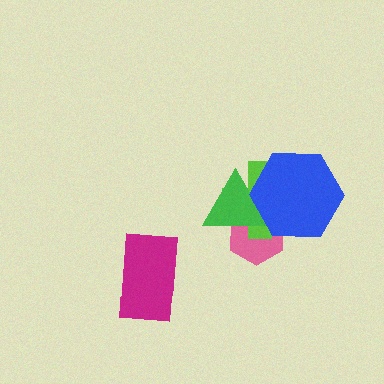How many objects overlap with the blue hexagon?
3 objects overlap with the blue hexagon.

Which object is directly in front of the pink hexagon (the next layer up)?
The lime cross is directly in front of the pink hexagon.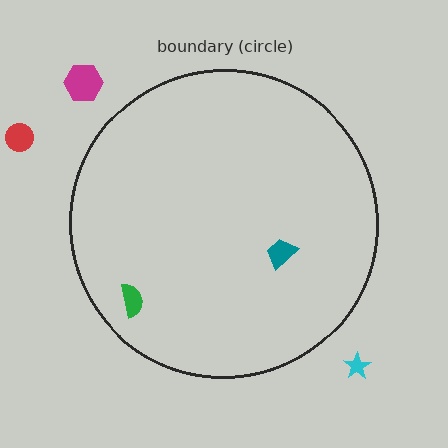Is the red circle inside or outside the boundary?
Outside.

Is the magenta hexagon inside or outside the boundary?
Outside.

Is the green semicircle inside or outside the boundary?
Inside.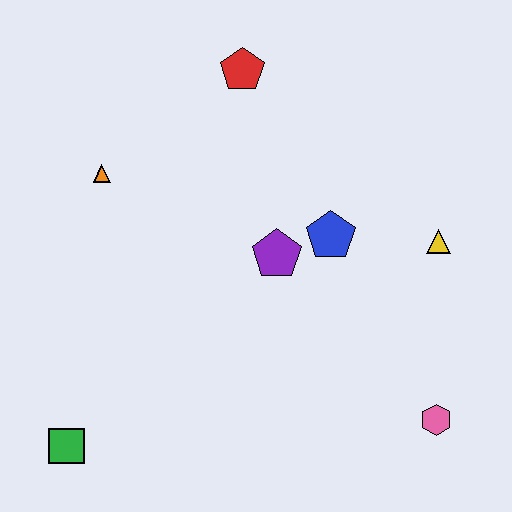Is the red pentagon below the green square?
No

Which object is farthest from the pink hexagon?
The orange triangle is farthest from the pink hexagon.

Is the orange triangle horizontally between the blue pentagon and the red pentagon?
No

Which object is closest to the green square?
The orange triangle is closest to the green square.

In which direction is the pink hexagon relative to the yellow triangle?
The pink hexagon is below the yellow triangle.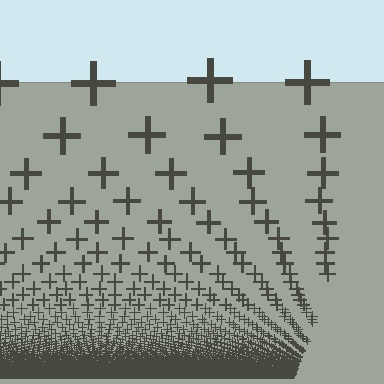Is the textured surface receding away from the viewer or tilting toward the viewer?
The surface appears to tilt toward the viewer. Texture elements get larger and sparser toward the top.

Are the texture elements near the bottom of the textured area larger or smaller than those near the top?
Smaller. The gradient is inverted — elements near the bottom are smaller and denser.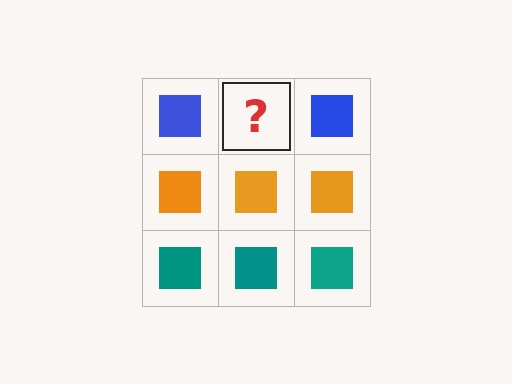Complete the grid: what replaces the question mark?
The question mark should be replaced with a blue square.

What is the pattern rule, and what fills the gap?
The rule is that each row has a consistent color. The gap should be filled with a blue square.